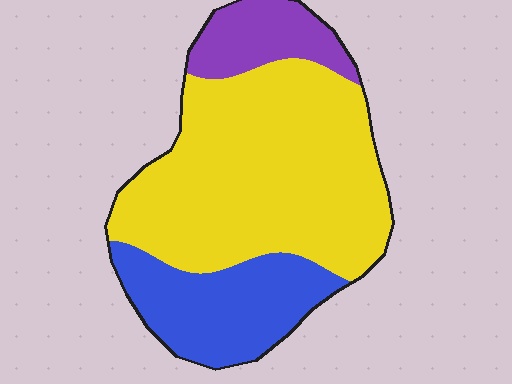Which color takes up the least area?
Purple, at roughly 15%.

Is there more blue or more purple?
Blue.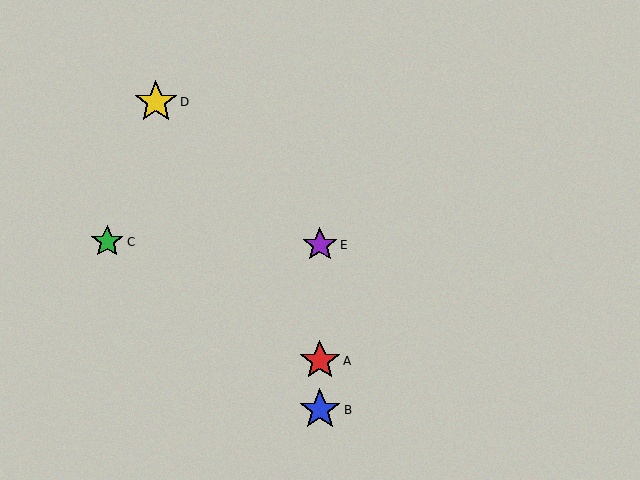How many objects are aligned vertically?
3 objects (A, B, E) are aligned vertically.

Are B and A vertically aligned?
Yes, both are at x≈320.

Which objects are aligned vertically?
Objects A, B, E are aligned vertically.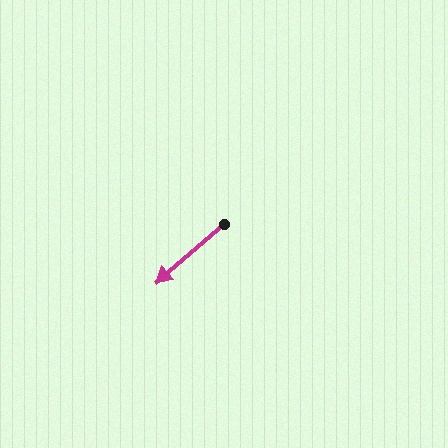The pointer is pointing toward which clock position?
Roughly 8 o'clock.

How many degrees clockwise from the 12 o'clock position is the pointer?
Approximately 229 degrees.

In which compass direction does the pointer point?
Southwest.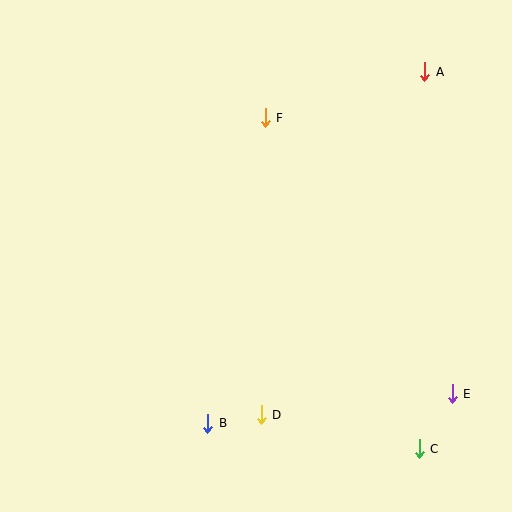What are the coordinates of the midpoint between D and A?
The midpoint between D and A is at (343, 243).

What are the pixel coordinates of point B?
Point B is at (208, 423).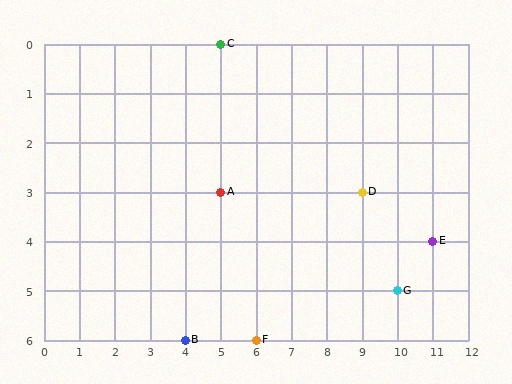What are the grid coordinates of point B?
Point B is at grid coordinates (4, 6).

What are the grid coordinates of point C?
Point C is at grid coordinates (5, 0).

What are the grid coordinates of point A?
Point A is at grid coordinates (5, 3).